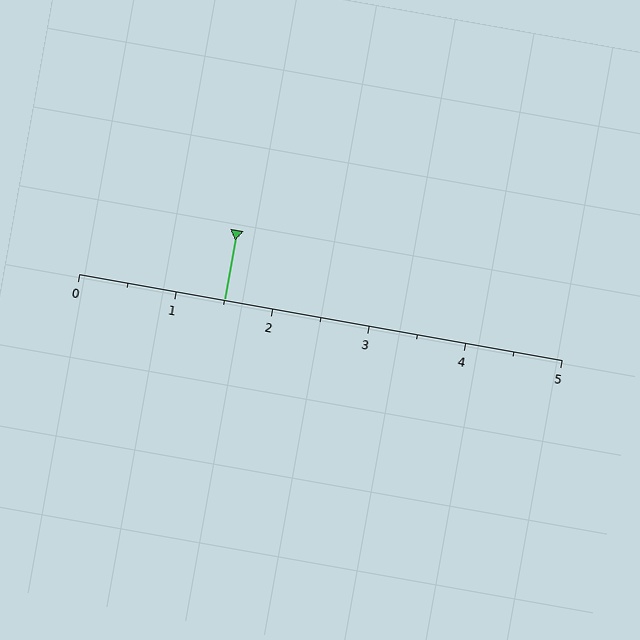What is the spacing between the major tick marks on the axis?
The major ticks are spaced 1 apart.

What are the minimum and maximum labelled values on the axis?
The axis runs from 0 to 5.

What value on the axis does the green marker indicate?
The marker indicates approximately 1.5.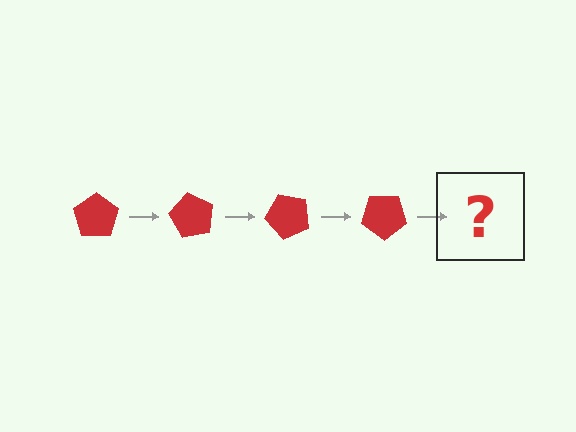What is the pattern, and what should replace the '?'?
The pattern is that the pentagon rotates 60 degrees each step. The '?' should be a red pentagon rotated 240 degrees.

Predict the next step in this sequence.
The next step is a red pentagon rotated 240 degrees.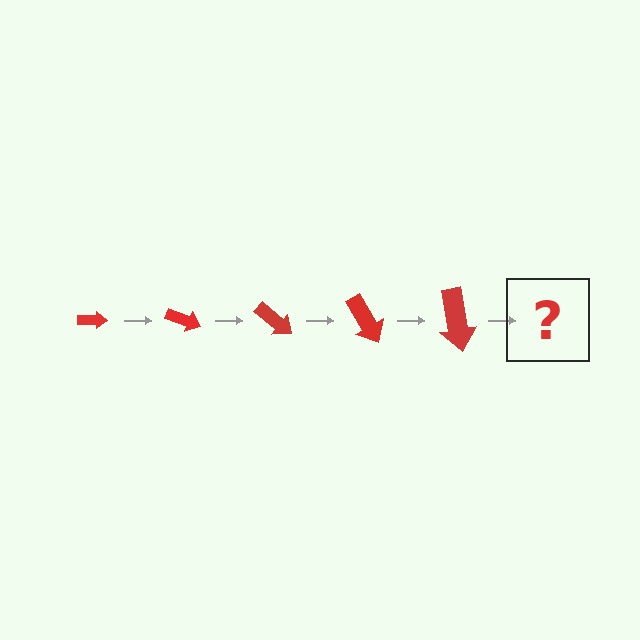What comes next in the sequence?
The next element should be an arrow, larger than the previous one and rotated 100 degrees from the start.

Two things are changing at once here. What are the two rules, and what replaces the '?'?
The two rules are that the arrow grows larger each step and it rotates 20 degrees each step. The '?' should be an arrow, larger than the previous one and rotated 100 degrees from the start.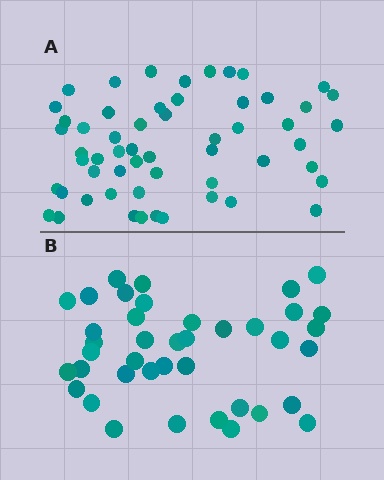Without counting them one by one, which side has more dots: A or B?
Region A (the top region) has more dots.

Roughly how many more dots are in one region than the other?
Region A has approximately 15 more dots than region B.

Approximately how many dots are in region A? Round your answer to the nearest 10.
About 60 dots. (The exact count is 56, which rounds to 60.)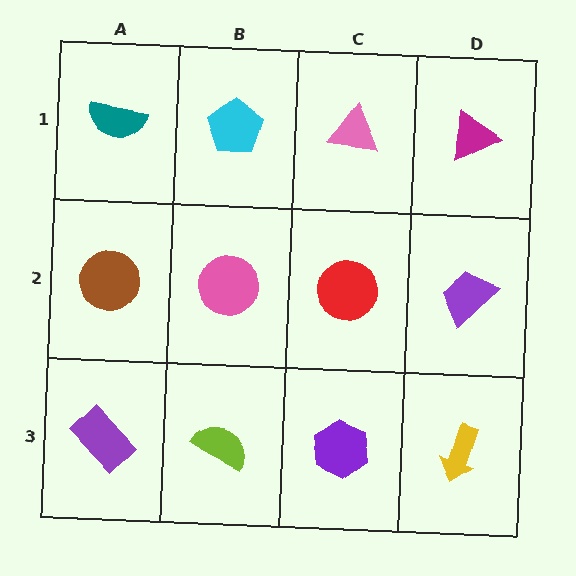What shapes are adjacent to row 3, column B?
A pink circle (row 2, column B), a purple rectangle (row 3, column A), a purple hexagon (row 3, column C).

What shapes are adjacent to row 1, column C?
A red circle (row 2, column C), a cyan pentagon (row 1, column B), a magenta triangle (row 1, column D).